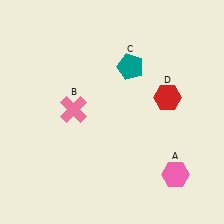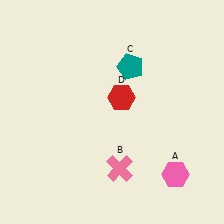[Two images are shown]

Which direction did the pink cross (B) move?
The pink cross (B) moved down.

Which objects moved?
The objects that moved are: the pink cross (B), the red hexagon (D).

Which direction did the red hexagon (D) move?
The red hexagon (D) moved left.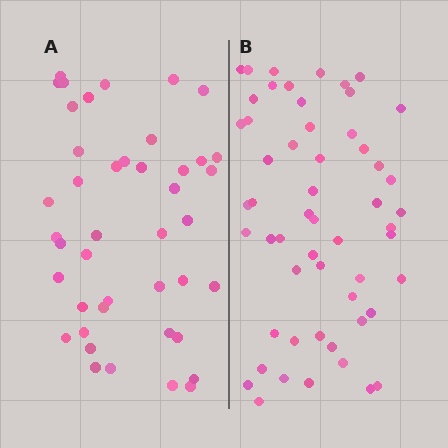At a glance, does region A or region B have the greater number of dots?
Region B (the right region) has more dots.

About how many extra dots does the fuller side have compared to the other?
Region B has roughly 12 or so more dots than region A.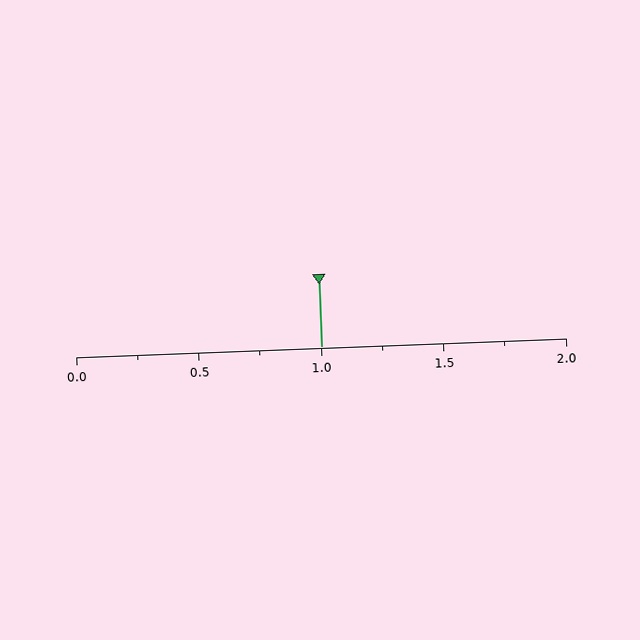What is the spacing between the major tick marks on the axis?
The major ticks are spaced 0.5 apart.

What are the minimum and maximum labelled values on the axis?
The axis runs from 0.0 to 2.0.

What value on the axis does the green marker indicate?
The marker indicates approximately 1.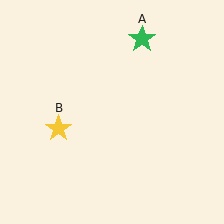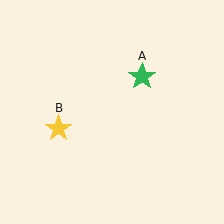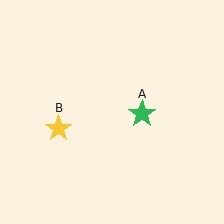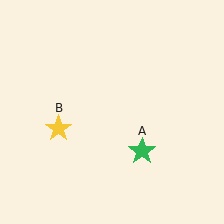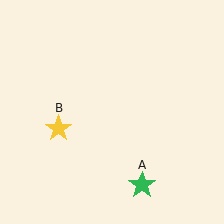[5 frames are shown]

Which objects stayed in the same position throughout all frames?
Yellow star (object B) remained stationary.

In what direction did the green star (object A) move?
The green star (object A) moved down.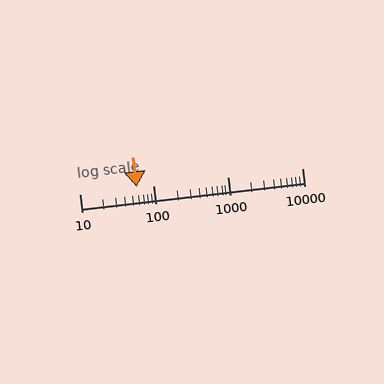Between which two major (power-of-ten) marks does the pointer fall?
The pointer is between 10 and 100.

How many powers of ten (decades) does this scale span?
The scale spans 3 decades, from 10 to 10000.